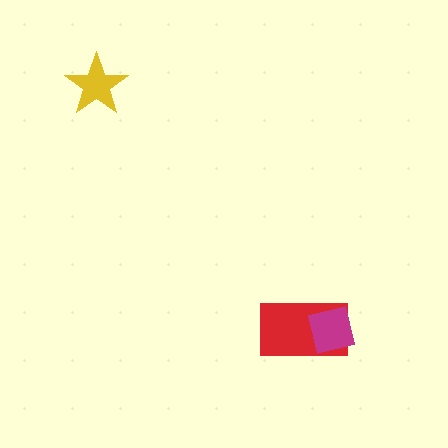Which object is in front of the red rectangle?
The magenta square is in front of the red rectangle.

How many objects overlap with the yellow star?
0 objects overlap with the yellow star.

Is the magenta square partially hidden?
No, no other shape covers it.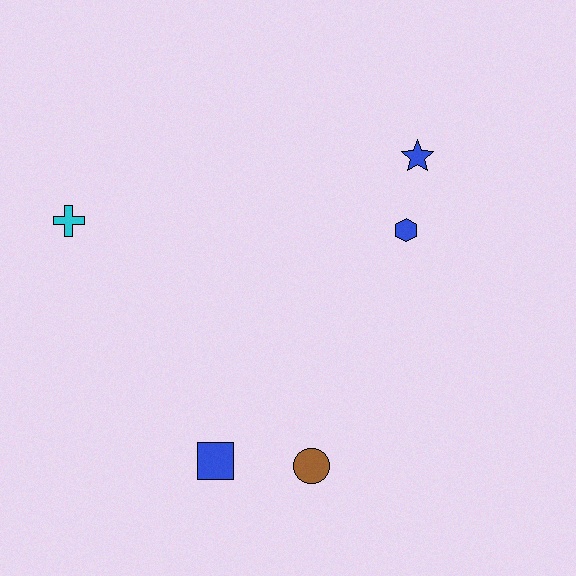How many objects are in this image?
There are 5 objects.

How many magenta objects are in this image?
There are no magenta objects.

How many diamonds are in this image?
There are no diamonds.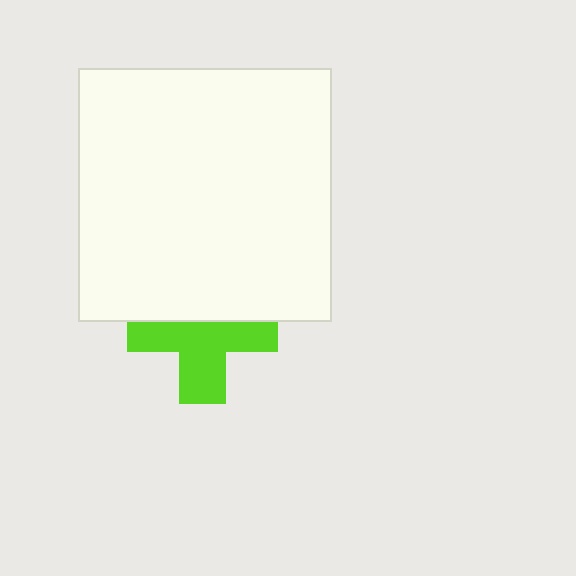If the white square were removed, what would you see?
You would see the complete lime cross.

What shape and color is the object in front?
The object in front is a white square.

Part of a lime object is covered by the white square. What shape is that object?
It is a cross.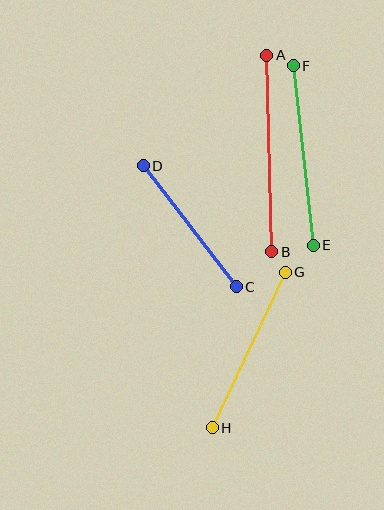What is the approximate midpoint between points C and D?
The midpoint is at approximately (190, 226) pixels.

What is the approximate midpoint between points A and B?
The midpoint is at approximately (269, 153) pixels.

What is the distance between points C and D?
The distance is approximately 152 pixels.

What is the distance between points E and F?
The distance is approximately 180 pixels.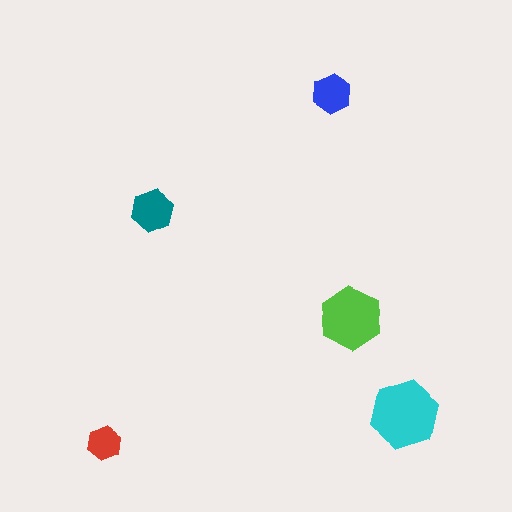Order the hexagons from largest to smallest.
the cyan one, the lime one, the teal one, the blue one, the red one.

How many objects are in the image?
There are 5 objects in the image.